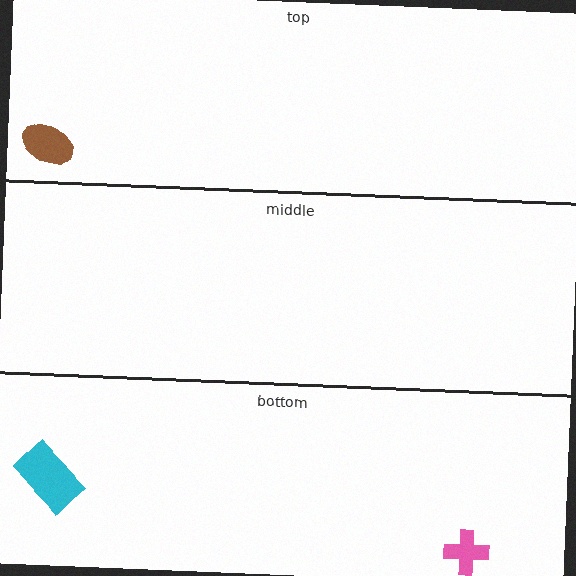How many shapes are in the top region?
1.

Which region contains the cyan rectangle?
The bottom region.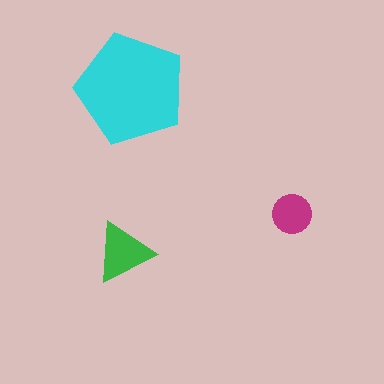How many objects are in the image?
There are 3 objects in the image.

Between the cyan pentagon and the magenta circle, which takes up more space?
The cyan pentagon.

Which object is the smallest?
The magenta circle.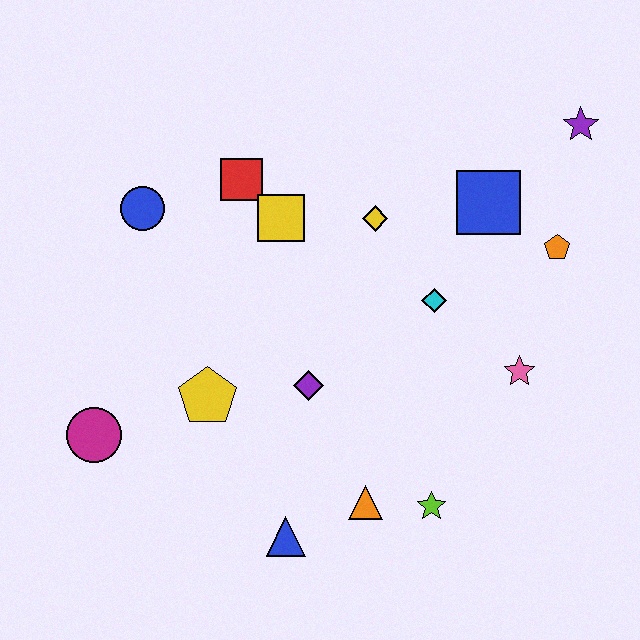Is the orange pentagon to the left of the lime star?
No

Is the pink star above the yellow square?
No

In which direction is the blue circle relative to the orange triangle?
The blue circle is above the orange triangle.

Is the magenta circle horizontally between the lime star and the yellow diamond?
No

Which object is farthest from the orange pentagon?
The magenta circle is farthest from the orange pentagon.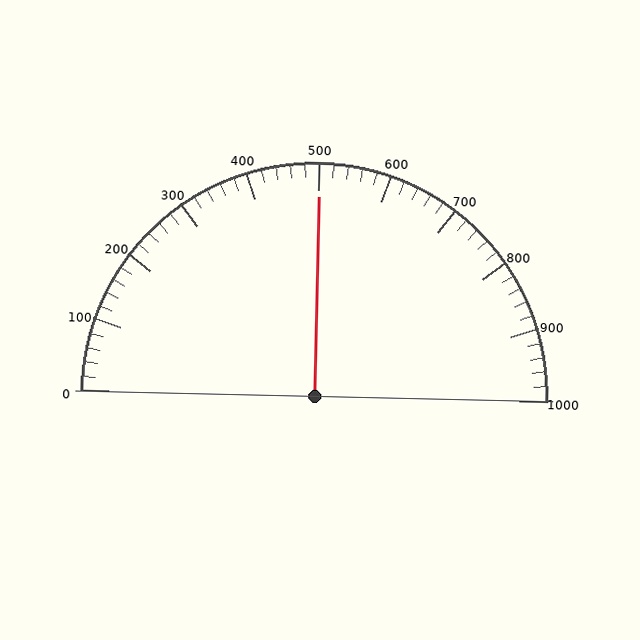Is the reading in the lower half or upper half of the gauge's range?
The reading is in the upper half of the range (0 to 1000).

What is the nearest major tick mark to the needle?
The nearest major tick mark is 500.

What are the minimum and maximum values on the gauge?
The gauge ranges from 0 to 1000.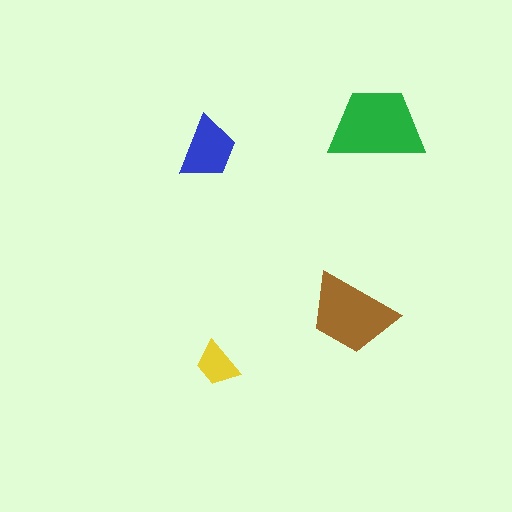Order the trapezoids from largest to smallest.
the green one, the brown one, the blue one, the yellow one.